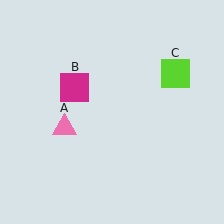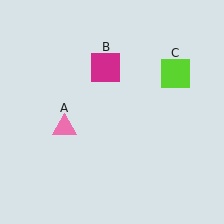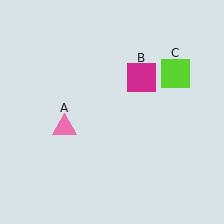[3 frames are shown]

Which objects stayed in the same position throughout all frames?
Pink triangle (object A) and lime square (object C) remained stationary.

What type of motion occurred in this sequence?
The magenta square (object B) rotated clockwise around the center of the scene.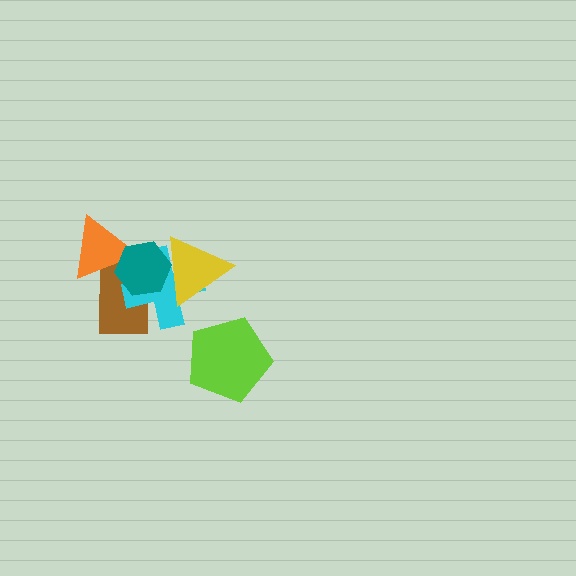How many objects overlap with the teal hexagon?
4 objects overlap with the teal hexagon.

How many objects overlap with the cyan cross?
3 objects overlap with the cyan cross.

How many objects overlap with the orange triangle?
2 objects overlap with the orange triangle.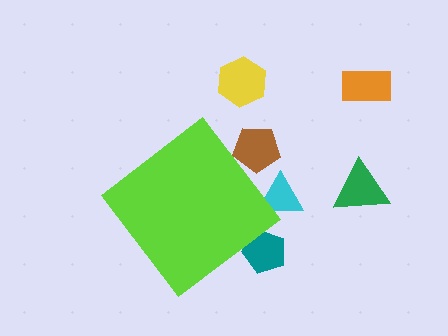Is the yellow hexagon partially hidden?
No, the yellow hexagon is fully visible.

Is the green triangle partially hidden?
No, the green triangle is fully visible.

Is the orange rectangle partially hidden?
No, the orange rectangle is fully visible.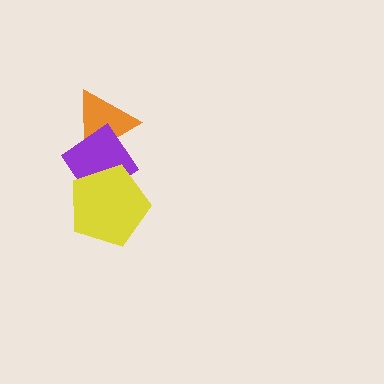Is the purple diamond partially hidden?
Yes, it is partially covered by another shape.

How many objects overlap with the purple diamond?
2 objects overlap with the purple diamond.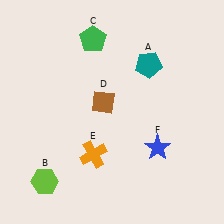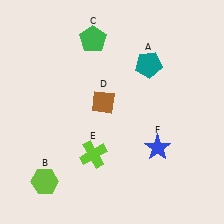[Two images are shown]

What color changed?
The cross (E) changed from orange in Image 1 to lime in Image 2.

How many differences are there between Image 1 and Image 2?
There is 1 difference between the two images.